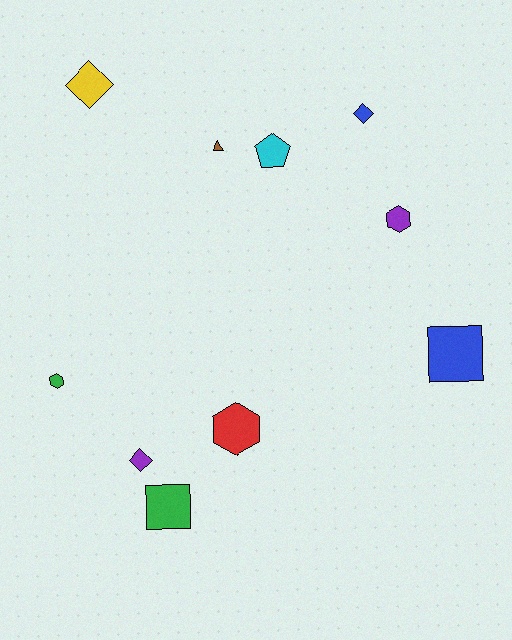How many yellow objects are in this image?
There is 1 yellow object.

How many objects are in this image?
There are 10 objects.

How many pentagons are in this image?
There is 1 pentagon.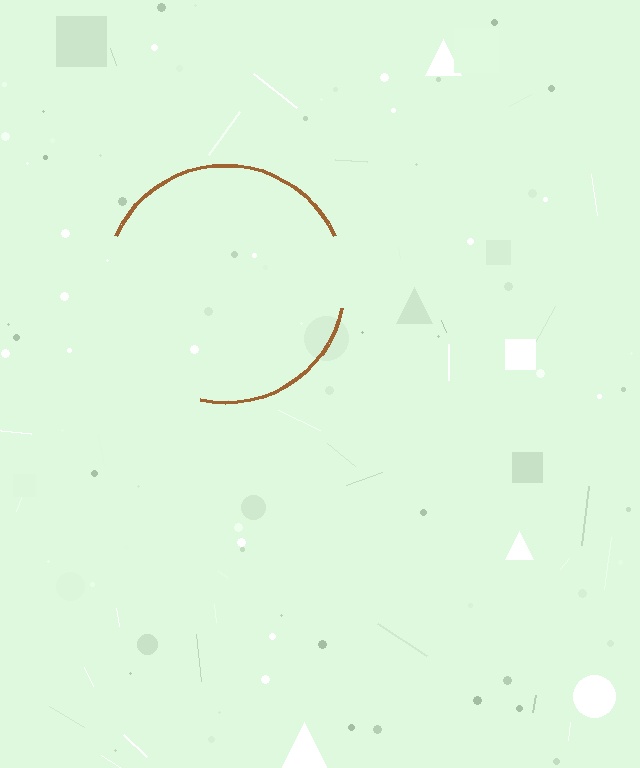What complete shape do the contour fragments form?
The contour fragments form a circle.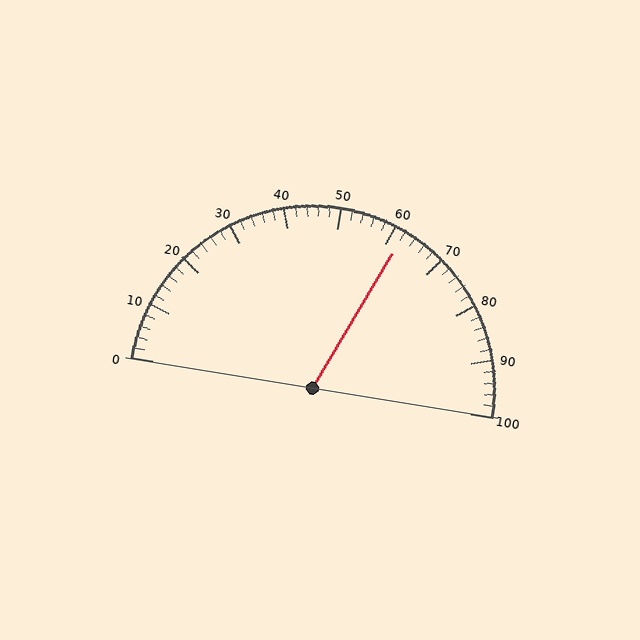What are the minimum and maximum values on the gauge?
The gauge ranges from 0 to 100.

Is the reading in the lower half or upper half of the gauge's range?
The reading is in the upper half of the range (0 to 100).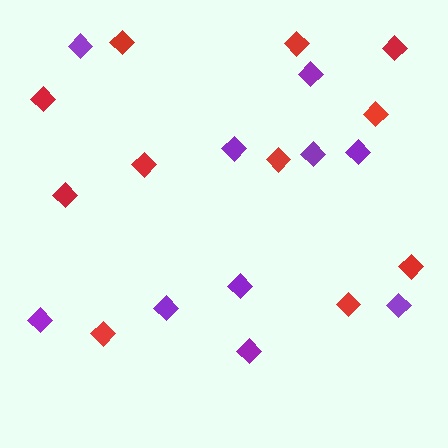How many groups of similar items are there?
There are 2 groups: one group of purple diamonds (10) and one group of red diamonds (11).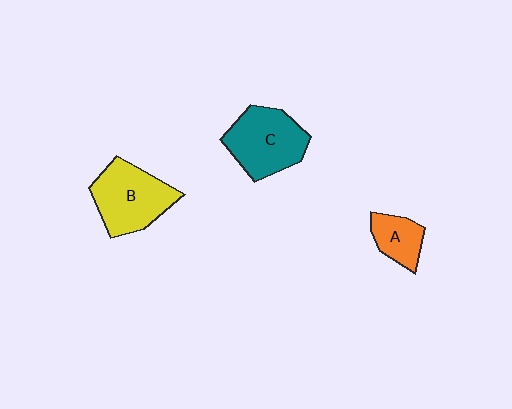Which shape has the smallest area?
Shape A (orange).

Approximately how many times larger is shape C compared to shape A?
Approximately 2.0 times.